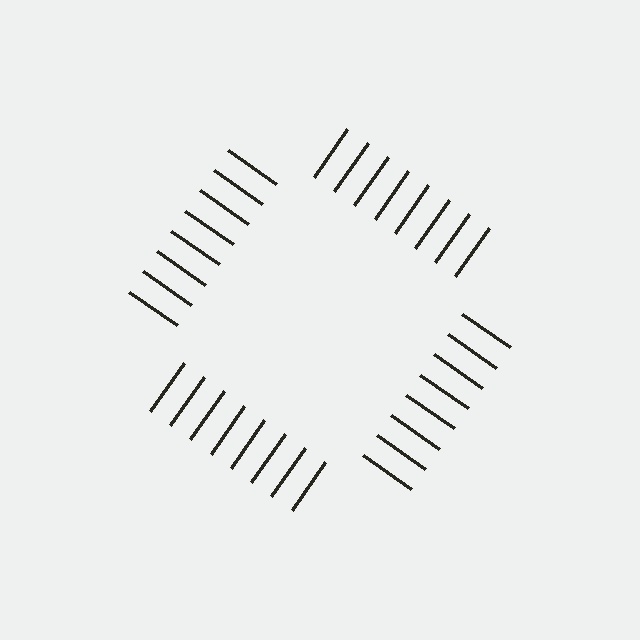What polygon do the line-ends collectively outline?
An illusory square — the line segments terminate on its edges but no continuous stroke is drawn.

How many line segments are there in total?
32 — 8 along each of the 4 edges.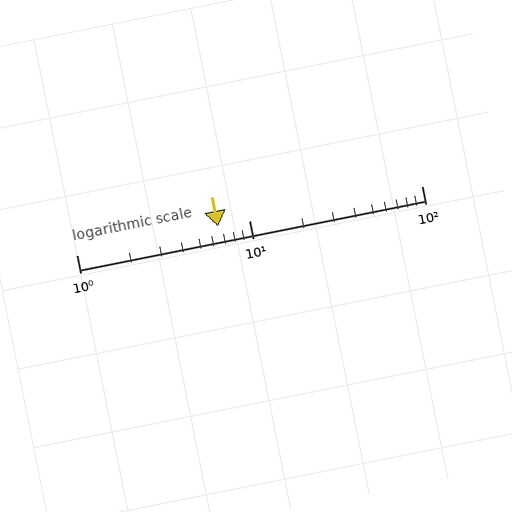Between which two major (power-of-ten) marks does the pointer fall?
The pointer is between 1 and 10.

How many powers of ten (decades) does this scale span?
The scale spans 2 decades, from 1 to 100.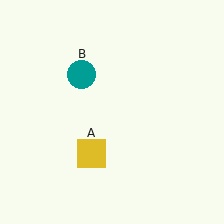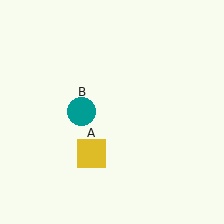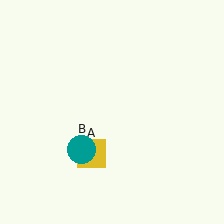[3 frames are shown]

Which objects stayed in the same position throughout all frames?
Yellow square (object A) remained stationary.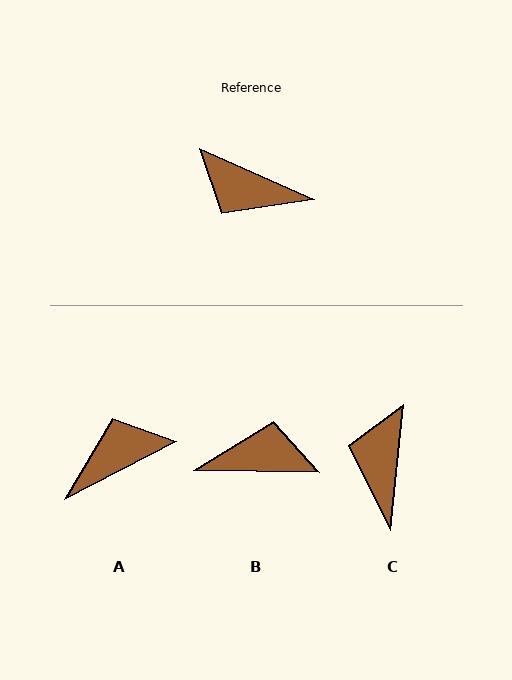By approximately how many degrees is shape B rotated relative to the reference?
Approximately 157 degrees clockwise.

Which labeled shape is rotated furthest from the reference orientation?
B, about 157 degrees away.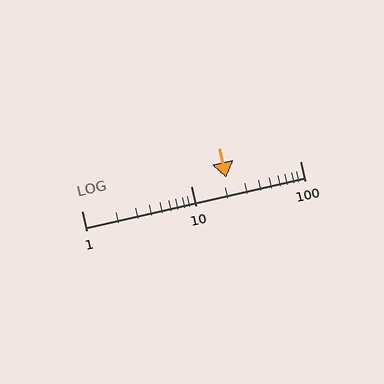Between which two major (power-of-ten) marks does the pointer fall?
The pointer is between 10 and 100.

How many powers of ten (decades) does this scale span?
The scale spans 2 decades, from 1 to 100.